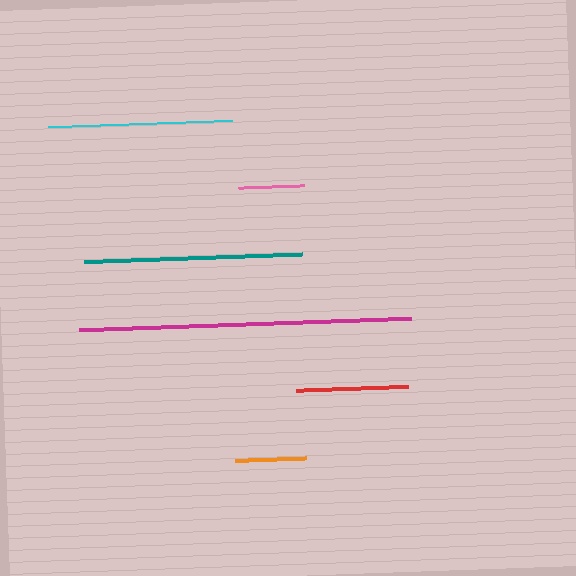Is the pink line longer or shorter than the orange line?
The orange line is longer than the pink line.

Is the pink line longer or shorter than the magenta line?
The magenta line is longer than the pink line.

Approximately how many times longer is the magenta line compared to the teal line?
The magenta line is approximately 1.5 times the length of the teal line.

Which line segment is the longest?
The magenta line is the longest at approximately 332 pixels.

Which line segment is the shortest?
The pink line is the shortest at approximately 66 pixels.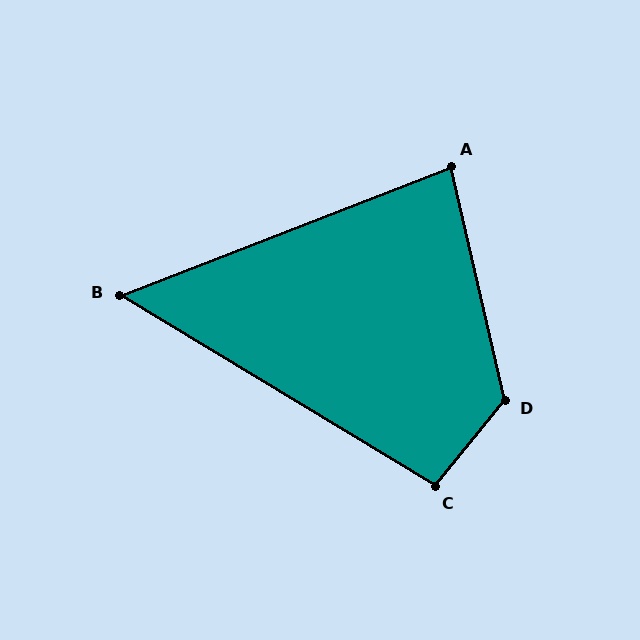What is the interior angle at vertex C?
Approximately 98 degrees (obtuse).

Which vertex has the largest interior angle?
D, at approximately 128 degrees.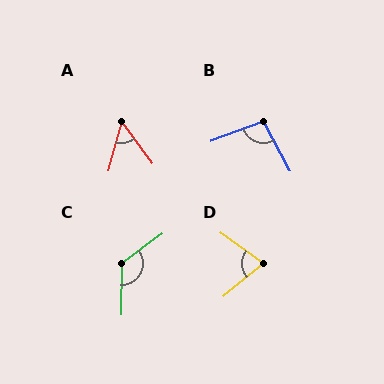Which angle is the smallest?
A, at approximately 51 degrees.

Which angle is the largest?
C, at approximately 127 degrees.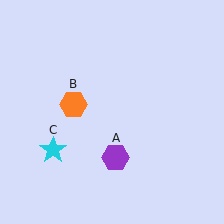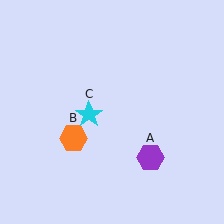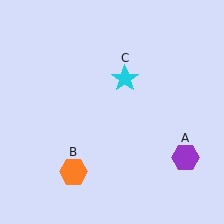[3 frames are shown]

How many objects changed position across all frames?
3 objects changed position: purple hexagon (object A), orange hexagon (object B), cyan star (object C).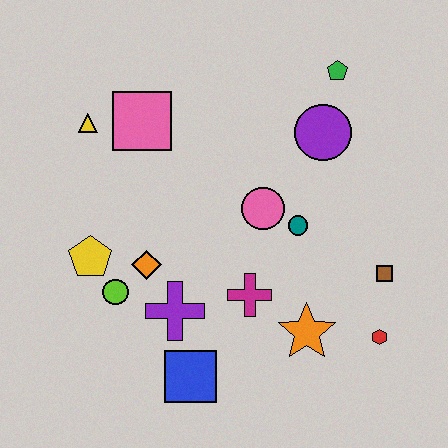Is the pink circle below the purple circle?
Yes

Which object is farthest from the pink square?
The red hexagon is farthest from the pink square.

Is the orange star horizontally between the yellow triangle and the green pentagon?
Yes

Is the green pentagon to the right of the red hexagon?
No